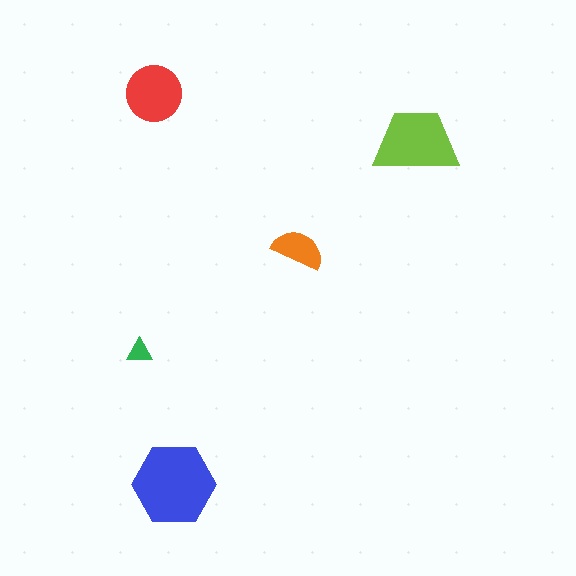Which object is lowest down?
The blue hexagon is bottommost.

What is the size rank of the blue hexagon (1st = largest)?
1st.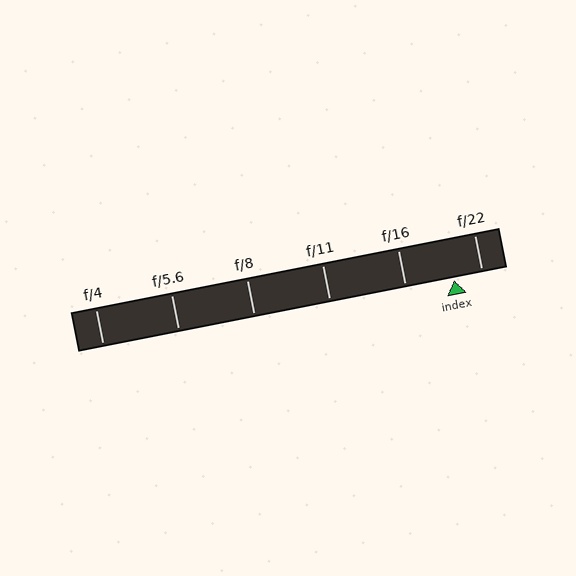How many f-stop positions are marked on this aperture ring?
There are 6 f-stop positions marked.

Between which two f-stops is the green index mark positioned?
The index mark is between f/16 and f/22.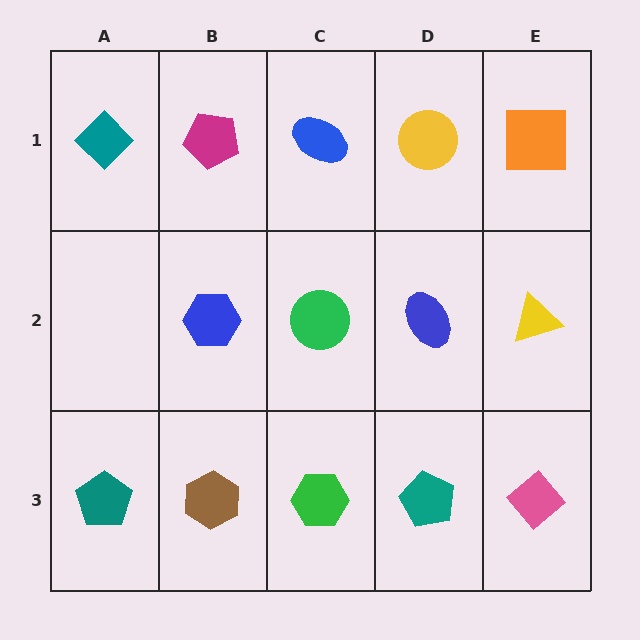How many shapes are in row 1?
5 shapes.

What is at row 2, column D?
A blue ellipse.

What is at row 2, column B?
A blue hexagon.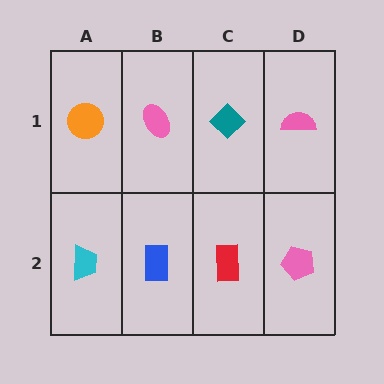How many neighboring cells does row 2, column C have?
3.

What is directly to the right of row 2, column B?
A red rectangle.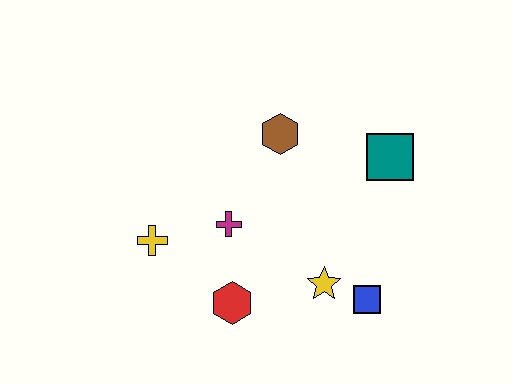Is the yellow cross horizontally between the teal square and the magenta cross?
No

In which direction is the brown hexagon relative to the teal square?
The brown hexagon is to the left of the teal square.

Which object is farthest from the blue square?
The yellow cross is farthest from the blue square.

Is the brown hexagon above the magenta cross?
Yes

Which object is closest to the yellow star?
The blue square is closest to the yellow star.